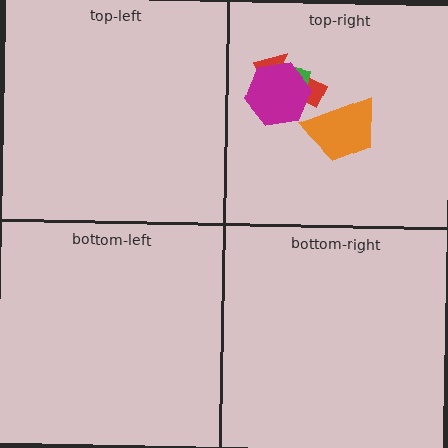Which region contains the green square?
The top-right region.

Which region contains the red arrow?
The top-right region.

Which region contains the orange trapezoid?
The top-right region.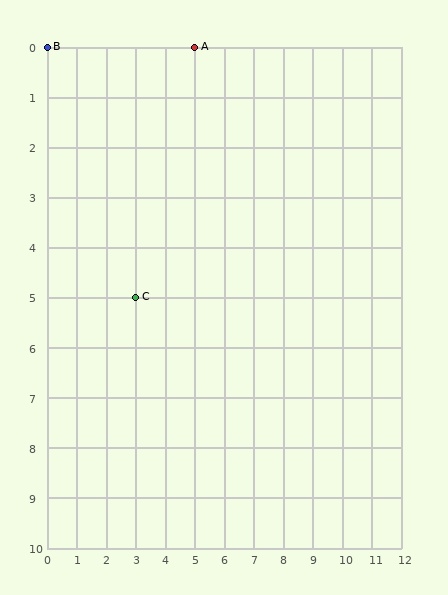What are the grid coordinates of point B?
Point B is at grid coordinates (0, 0).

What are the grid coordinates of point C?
Point C is at grid coordinates (3, 5).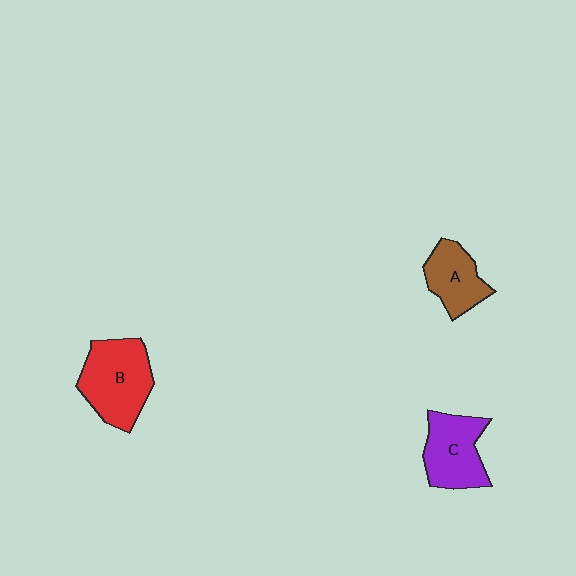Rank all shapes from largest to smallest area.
From largest to smallest: B (red), C (purple), A (brown).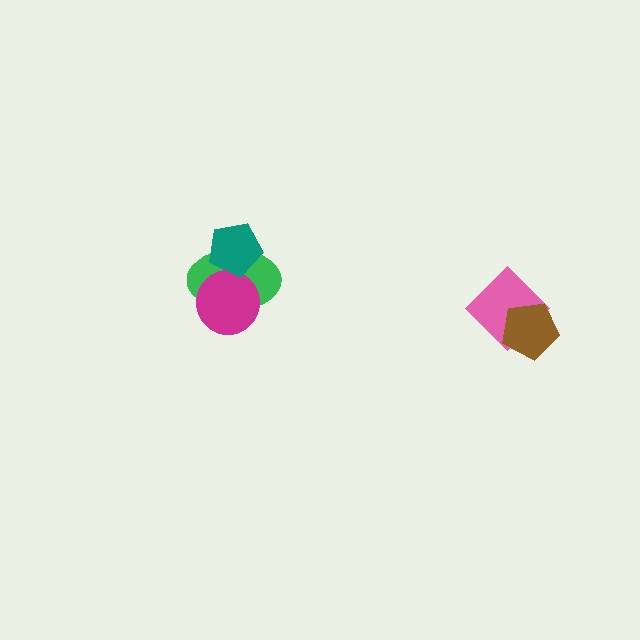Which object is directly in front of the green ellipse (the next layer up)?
The magenta circle is directly in front of the green ellipse.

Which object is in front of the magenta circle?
The teal pentagon is in front of the magenta circle.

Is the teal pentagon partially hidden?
No, no other shape covers it.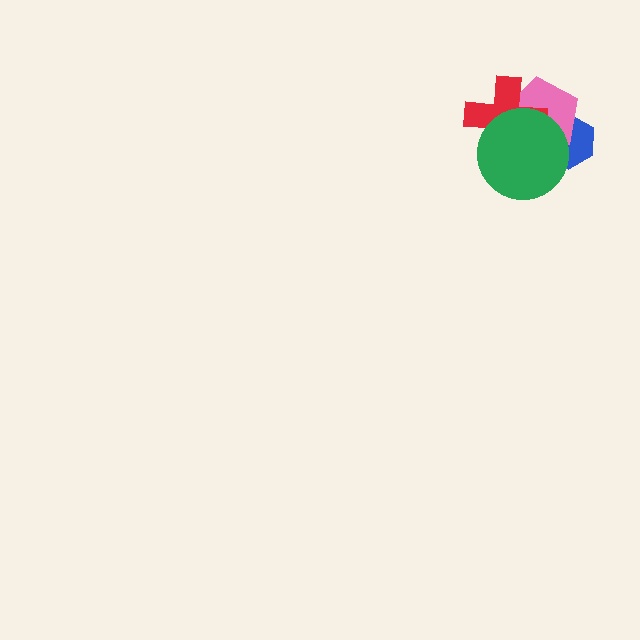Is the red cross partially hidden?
Yes, it is partially covered by another shape.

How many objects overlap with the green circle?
3 objects overlap with the green circle.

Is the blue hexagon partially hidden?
Yes, it is partially covered by another shape.